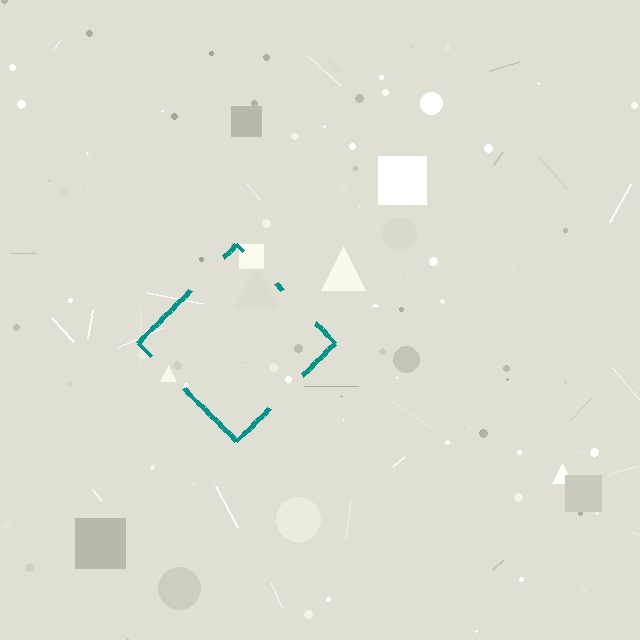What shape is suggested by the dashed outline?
The dashed outline suggests a diamond.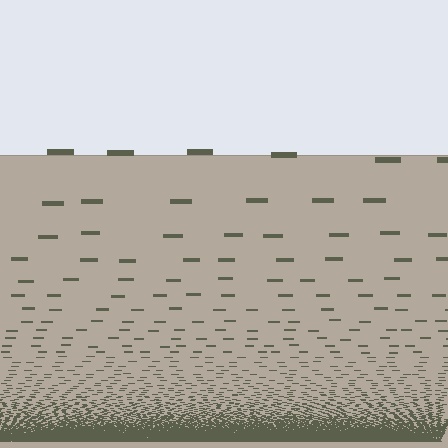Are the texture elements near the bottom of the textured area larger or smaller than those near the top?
Smaller. The gradient is inverted — elements near the bottom are smaller and denser.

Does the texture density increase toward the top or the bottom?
Density increases toward the bottom.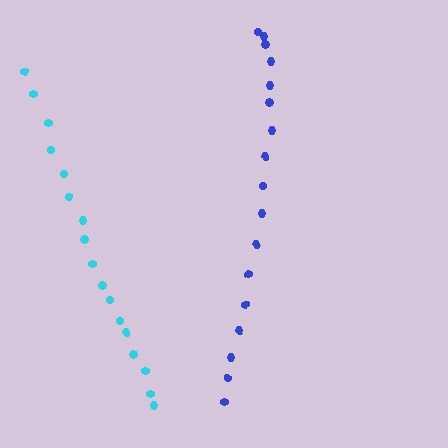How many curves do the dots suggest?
There are 2 distinct paths.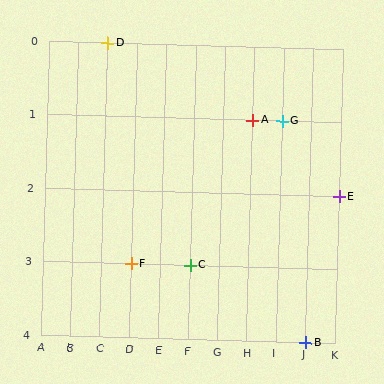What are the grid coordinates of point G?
Point G is at grid coordinates (I, 1).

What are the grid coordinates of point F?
Point F is at grid coordinates (D, 3).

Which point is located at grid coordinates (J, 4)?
Point B is at (J, 4).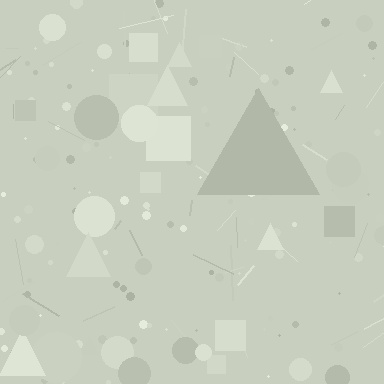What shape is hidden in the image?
A triangle is hidden in the image.